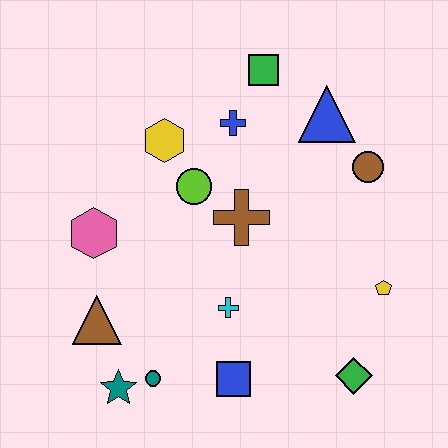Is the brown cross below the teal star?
No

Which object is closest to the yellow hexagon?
The lime circle is closest to the yellow hexagon.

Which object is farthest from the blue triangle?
The teal star is farthest from the blue triangle.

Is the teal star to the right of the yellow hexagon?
No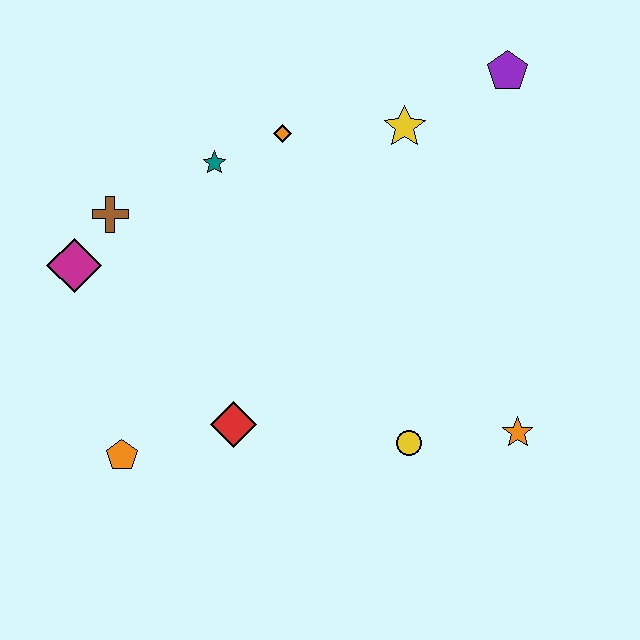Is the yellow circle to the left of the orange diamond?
No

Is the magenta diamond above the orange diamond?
No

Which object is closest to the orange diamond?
The teal star is closest to the orange diamond.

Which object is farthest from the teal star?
The orange star is farthest from the teal star.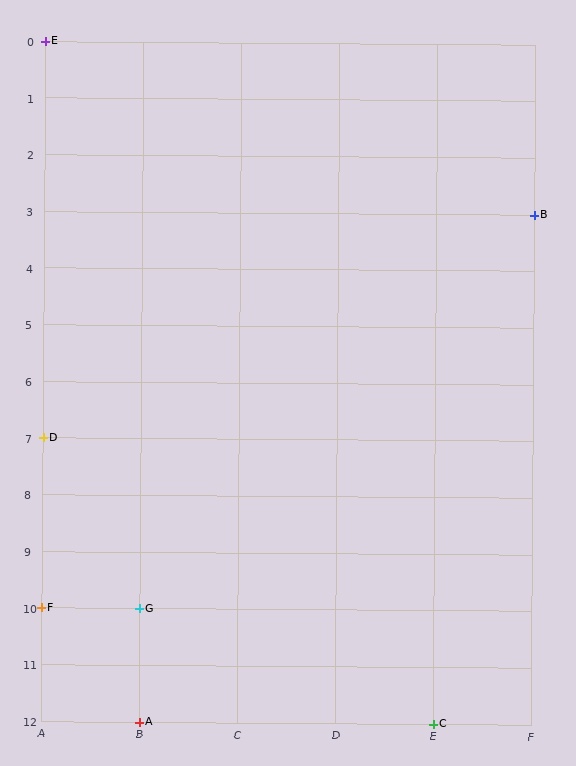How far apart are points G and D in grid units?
Points G and D are 1 column and 3 rows apart (about 3.2 grid units diagonally).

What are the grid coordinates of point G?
Point G is at grid coordinates (B, 10).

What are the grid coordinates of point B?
Point B is at grid coordinates (F, 3).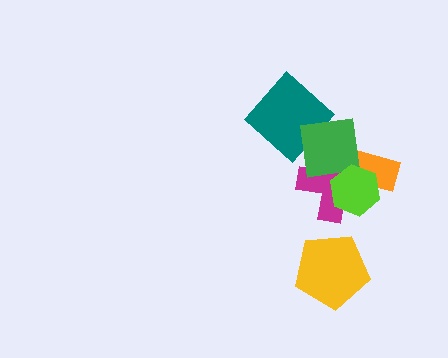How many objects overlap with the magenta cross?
3 objects overlap with the magenta cross.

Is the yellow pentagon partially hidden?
No, no other shape covers it.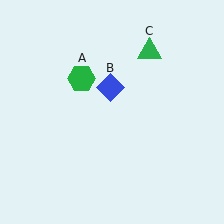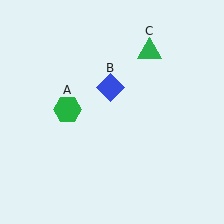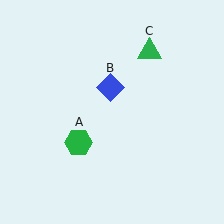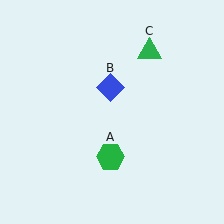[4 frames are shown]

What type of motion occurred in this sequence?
The green hexagon (object A) rotated counterclockwise around the center of the scene.